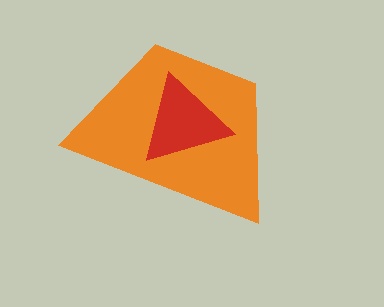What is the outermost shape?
The orange trapezoid.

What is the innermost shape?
The red triangle.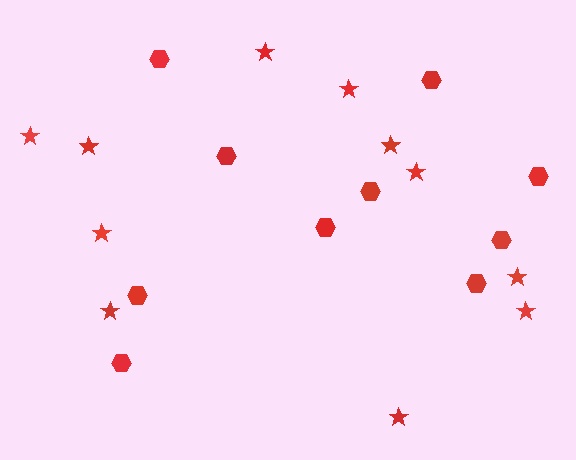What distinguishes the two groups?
There are 2 groups: one group of stars (11) and one group of hexagons (10).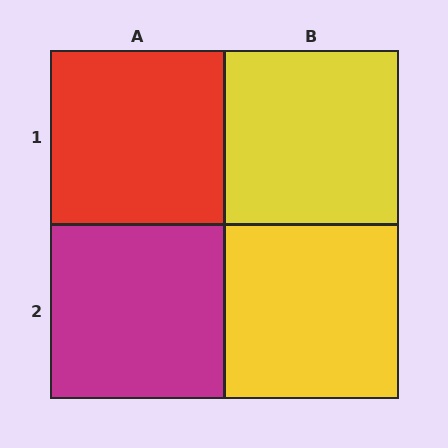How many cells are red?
1 cell is red.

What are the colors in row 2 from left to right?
Magenta, yellow.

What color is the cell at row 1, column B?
Yellow.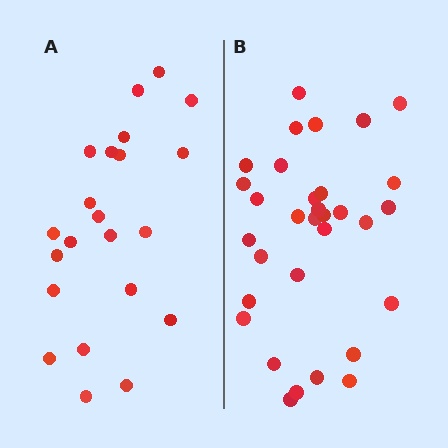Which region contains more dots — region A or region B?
Region B (the right region) has more dots.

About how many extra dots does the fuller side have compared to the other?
Region B has roughly 10 or so more dots than region A.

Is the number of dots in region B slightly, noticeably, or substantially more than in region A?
Region B has substantially more. The ratio is roughly 1.5 to 1.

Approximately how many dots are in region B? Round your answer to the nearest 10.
About 30 dots. (The exact count is 32, which rounds to 30.)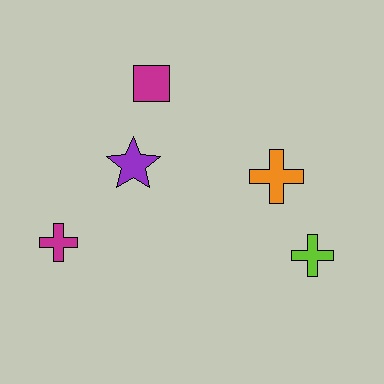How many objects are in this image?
There are 5 objects.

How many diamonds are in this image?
There are no diamonds.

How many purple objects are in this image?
There is 1 purple object.